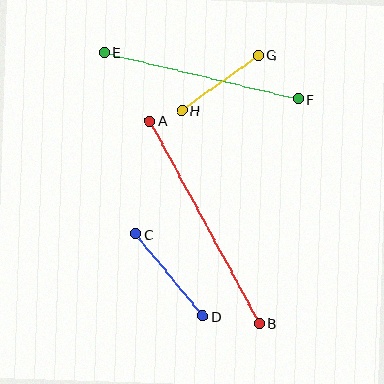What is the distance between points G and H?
The distance is approximately 94 pixels.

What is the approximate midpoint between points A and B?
The midpoint is at approximately (204, 222) pixels.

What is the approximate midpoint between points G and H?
The midpoint is at approximately (220, 83) pixels.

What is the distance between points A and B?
The distance is approximately 230 pixels.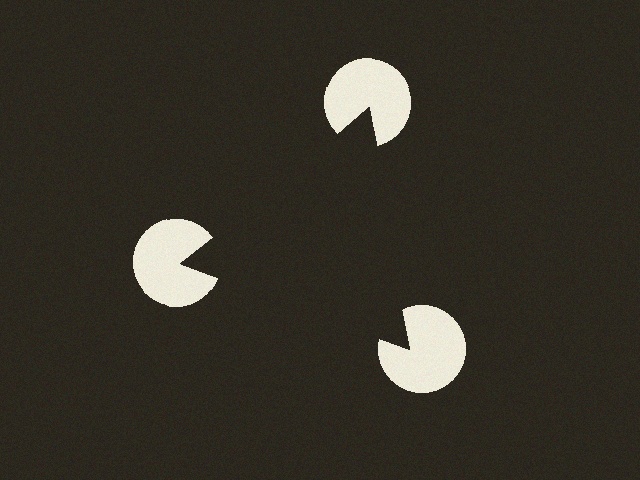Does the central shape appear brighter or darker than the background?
It typically appears slightly darker than the background, even though no actual brightness change is drawn.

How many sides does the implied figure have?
3 sides.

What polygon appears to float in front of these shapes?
An illusory triangle — its edges are inferred from the aligned wedge cuts in the pac-man discs, not physically drawn.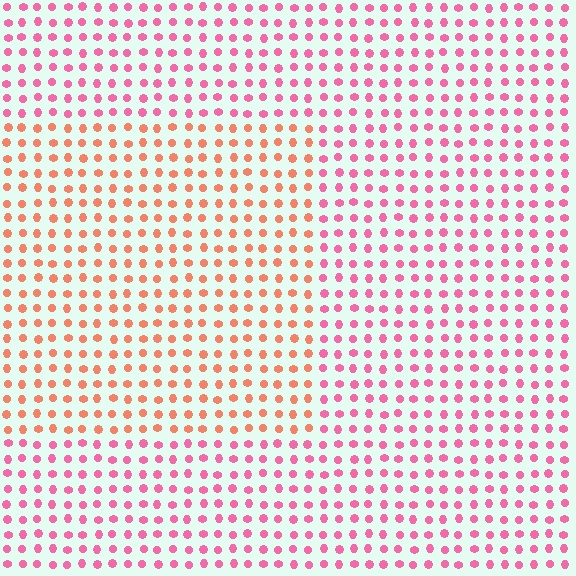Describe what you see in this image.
The image is filled with small pink elements in a uniform arrangement. A rectangle-shaped region is visible where the elements are tinted to a slightly different hue, forming a subtle color boundary.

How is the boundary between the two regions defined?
The boundary is defined purely by a slight shift in hue (about 38 degrees). Spacing, size, and orientation are identical on both sides.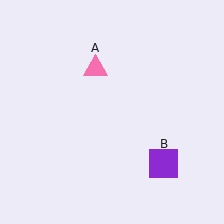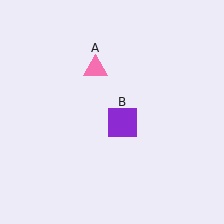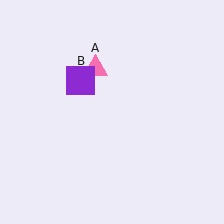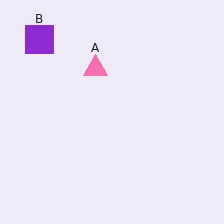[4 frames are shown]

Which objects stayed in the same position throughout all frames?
Pink triangle (object A) remained stationary.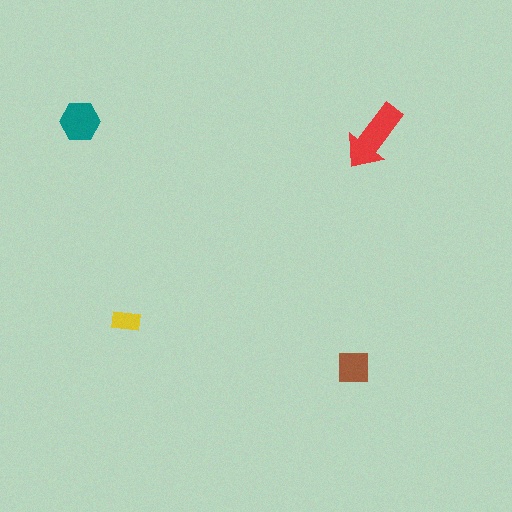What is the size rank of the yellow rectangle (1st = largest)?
4th.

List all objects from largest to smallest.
The red arrow, the teal hexagon, the brown square, the yellow rectangle.